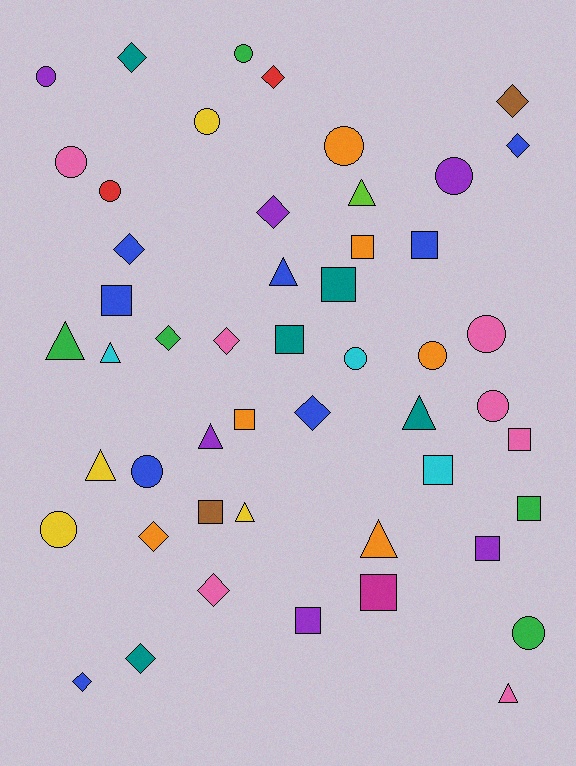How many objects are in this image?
There are 50 objects.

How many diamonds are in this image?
There are 13 diamonds.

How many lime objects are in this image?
There is 1 lime object.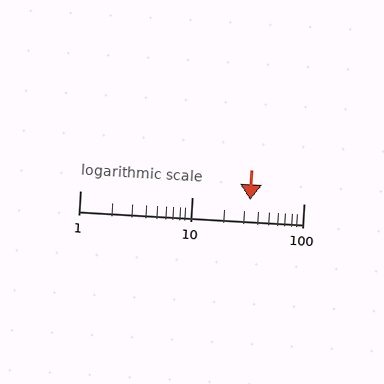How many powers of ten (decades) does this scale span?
The scale spans 2 decades, from 1 to 100.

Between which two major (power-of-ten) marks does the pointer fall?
The pointer is between 10 and 100.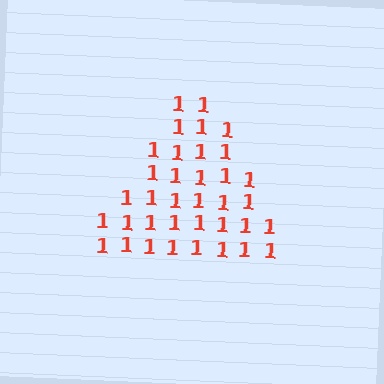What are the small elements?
The small elements are digit 1's.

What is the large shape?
The large shape is a triangle.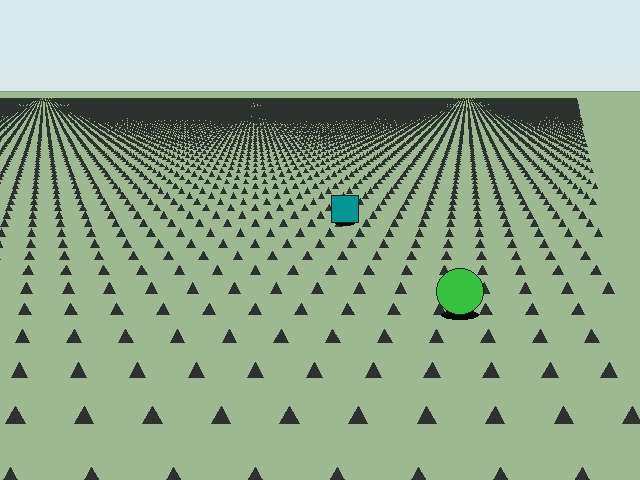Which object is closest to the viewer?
The green circle is closest. The texture marks near it are larger and more spread out.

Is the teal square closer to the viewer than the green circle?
No. The green circle is closer — you can tell from the texture gradient: the ground texture is coarser near it.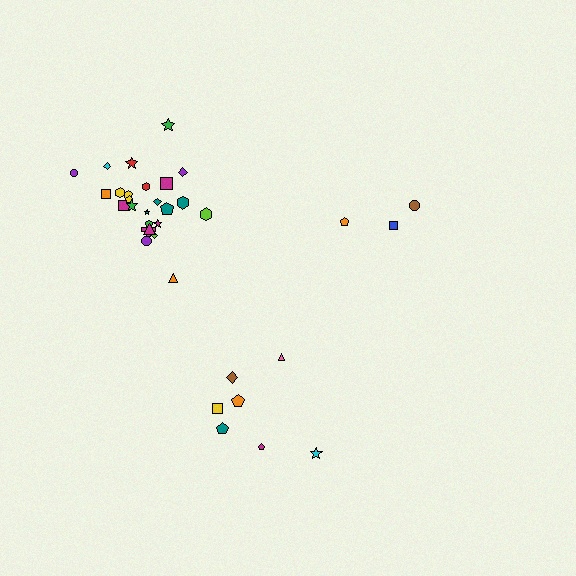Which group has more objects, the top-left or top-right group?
The top-left group.